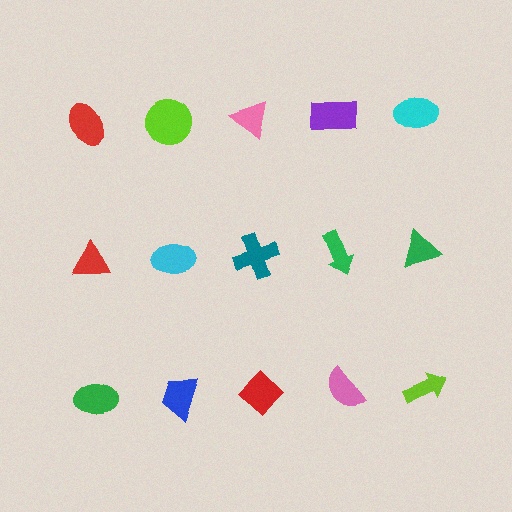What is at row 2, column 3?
A teal cross.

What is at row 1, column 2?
A lime circle.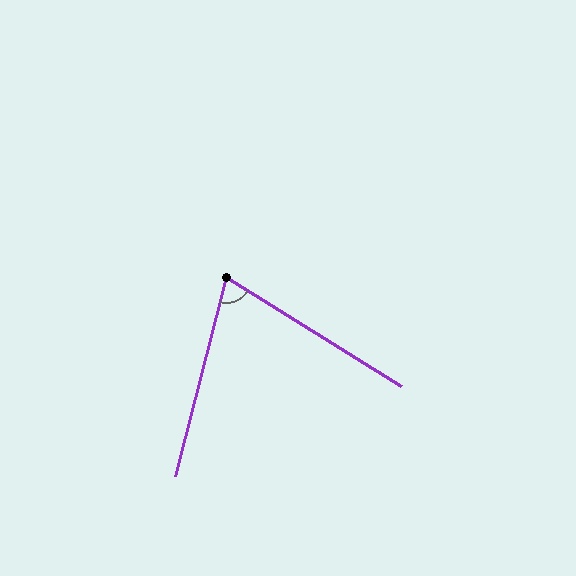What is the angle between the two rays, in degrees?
Approximately 73 degrees.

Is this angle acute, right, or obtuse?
It is acute.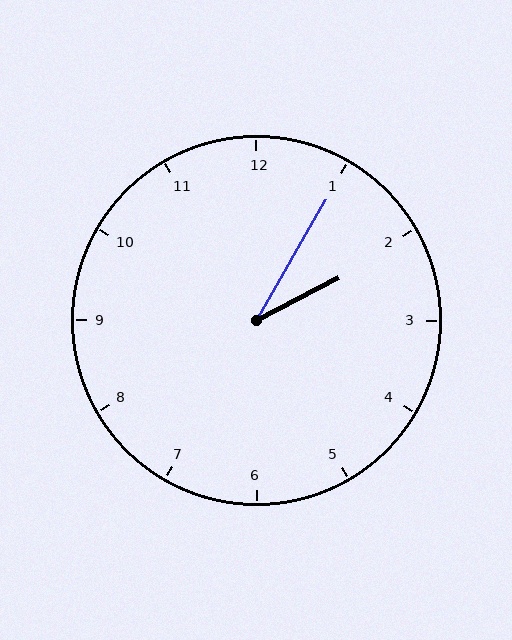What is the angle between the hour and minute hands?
Approximately 32 degrees.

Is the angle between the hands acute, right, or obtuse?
It is acute.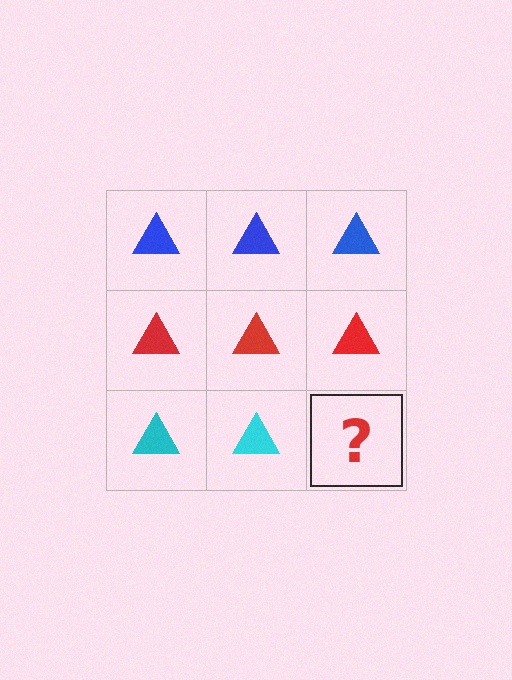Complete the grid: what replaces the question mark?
The question mark should be replaced with a cyan triangle.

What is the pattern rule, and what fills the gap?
The rule is that each row has a consistent color. The gap should be filled with a cyan triangle.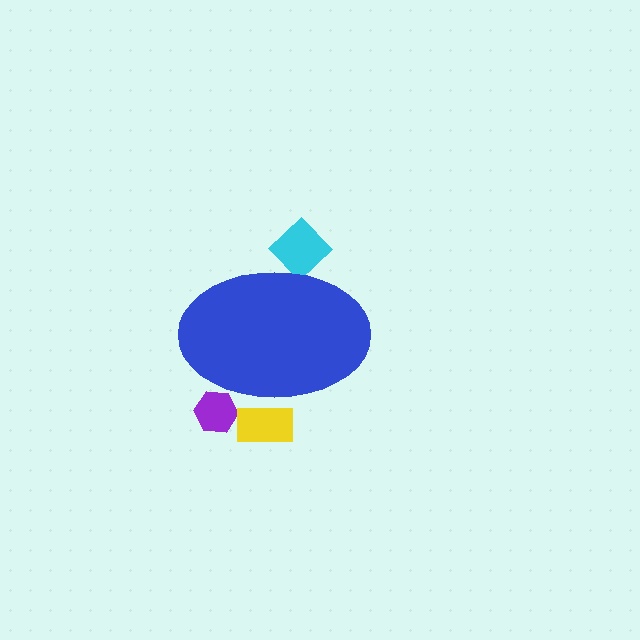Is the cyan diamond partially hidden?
Yes, the cyan diamond is partially hidden behind the blue ellipse.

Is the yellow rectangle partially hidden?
Yes, the yellow rectangle is partially hidden behind the blue ellipse.